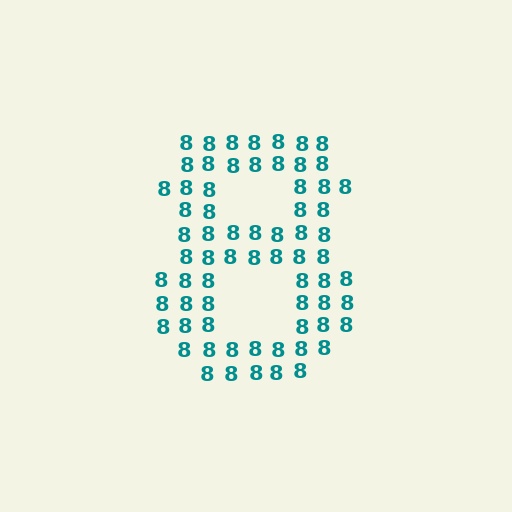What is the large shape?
The large shape is the digit 8.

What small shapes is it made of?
It is made of small digit 8's.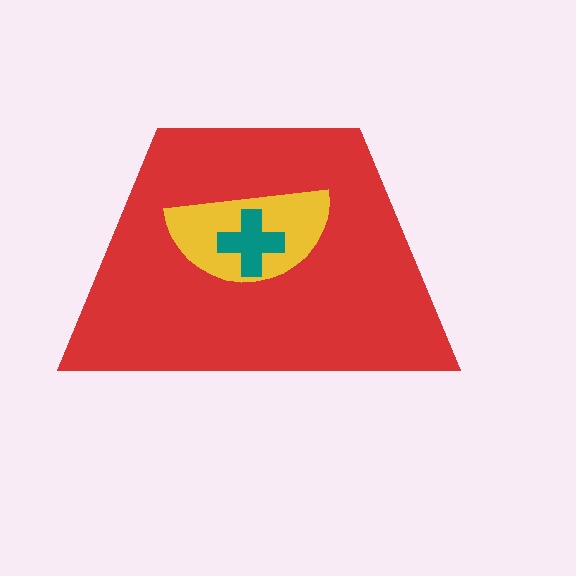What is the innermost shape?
The teal cross.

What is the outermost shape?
The red trapezoid.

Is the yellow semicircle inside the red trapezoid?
Yes.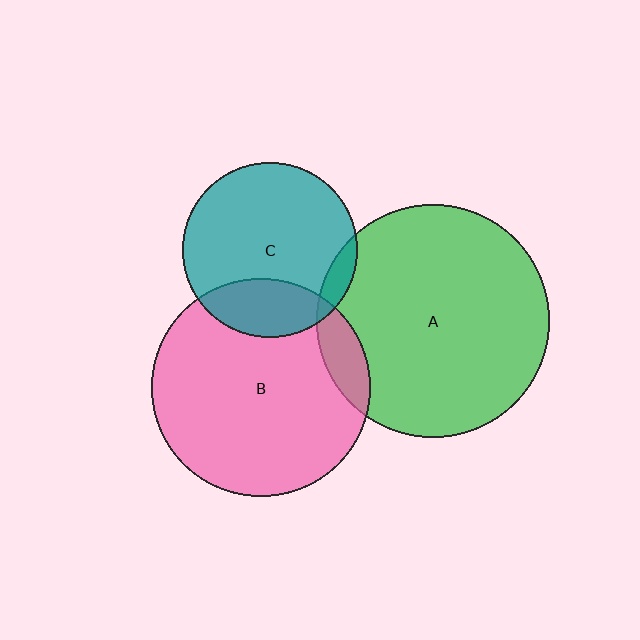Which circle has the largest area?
Circle A (green).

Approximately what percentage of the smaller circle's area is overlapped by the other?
Approximately 10%.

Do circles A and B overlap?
Yes.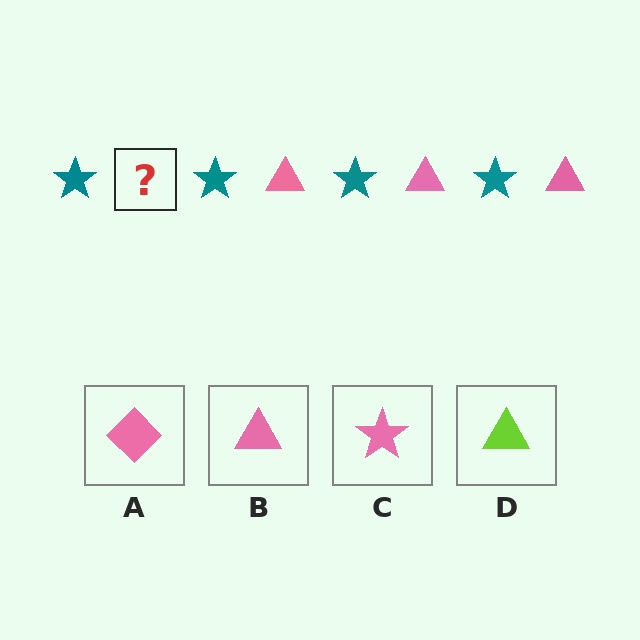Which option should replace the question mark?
Option B.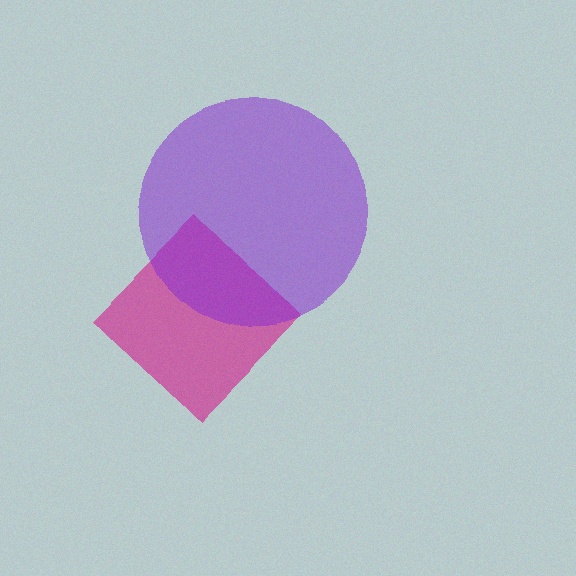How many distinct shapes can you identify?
There are 2 distinct shapes: a magenta diamond, a purple circle.